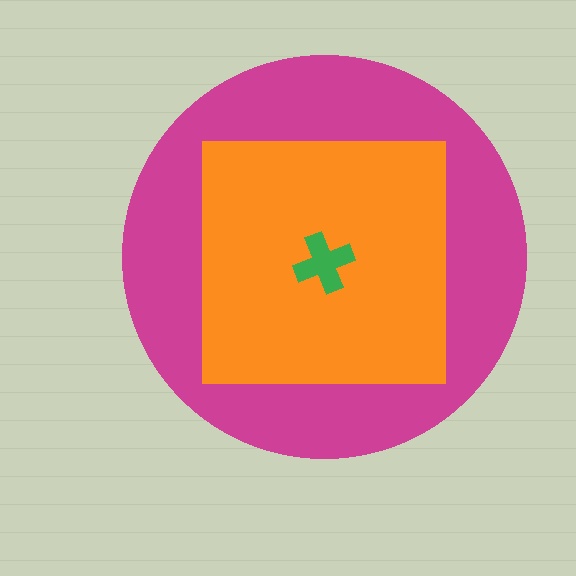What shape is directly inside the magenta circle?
The orange square.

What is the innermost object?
The green cross.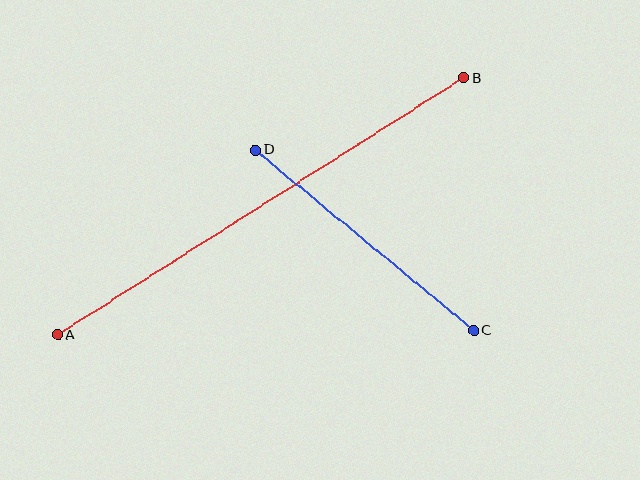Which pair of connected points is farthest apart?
Points A and B are farthest apart.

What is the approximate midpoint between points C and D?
The midpoint is at approximately (364, 240) pixels.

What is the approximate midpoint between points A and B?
The midpoint is at approximately (261, 206) pixels.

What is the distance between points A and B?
The distance is approximately 481 pixels.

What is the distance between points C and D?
The distance is approximately 283 pixels.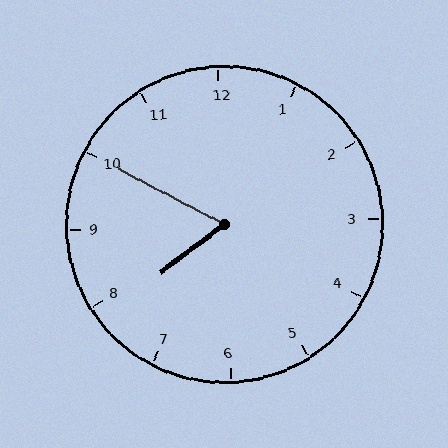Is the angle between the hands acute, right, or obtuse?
It is acute.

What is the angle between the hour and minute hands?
Approximately 65 degrees.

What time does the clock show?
7:50.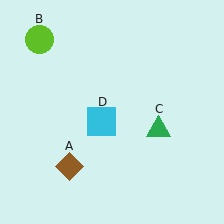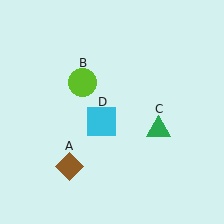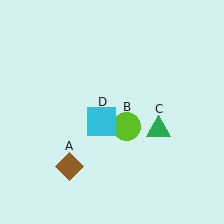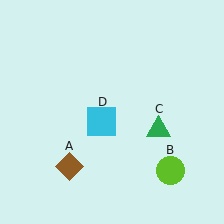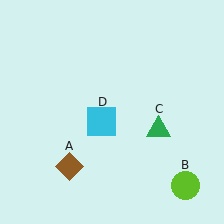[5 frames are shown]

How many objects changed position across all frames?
1 object changed position: lime circle (object B).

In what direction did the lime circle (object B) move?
The lime circle (object B) moved down and to the right.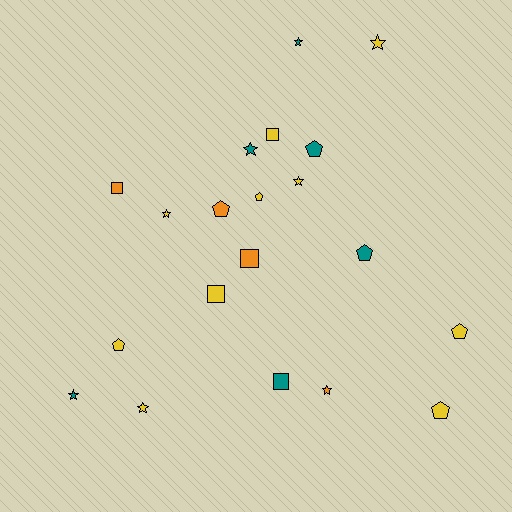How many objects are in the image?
There are 20 objects.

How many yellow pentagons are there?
There are 4 yellow pentagons.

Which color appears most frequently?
Yellow, with 10 objects.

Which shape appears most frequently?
Star, with 8 objects.